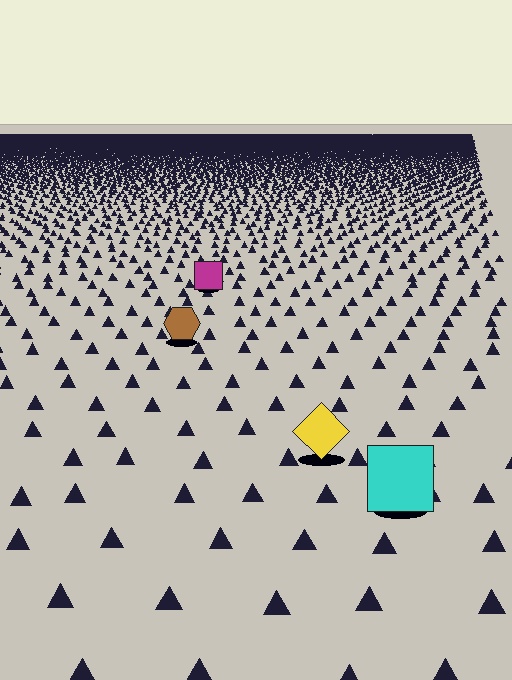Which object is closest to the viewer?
The cyan square is closest. The texture marks near it are larger and more spread out.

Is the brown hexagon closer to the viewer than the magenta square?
Yes. The brown hexagon is closer — you can tell from the texture gradient: the ground texture is coarser near it.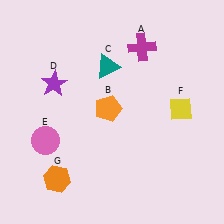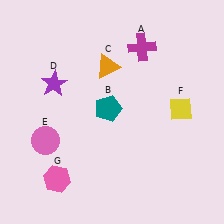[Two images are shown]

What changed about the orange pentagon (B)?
In Image 1, B is orange. In Image 2, it changed to teal.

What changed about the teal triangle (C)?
In Image 1, C is teal. In Image 2, it changed to orange.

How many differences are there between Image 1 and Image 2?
There are 3 differences between the two images.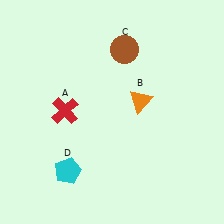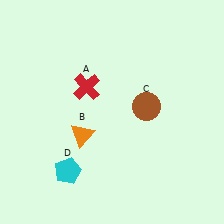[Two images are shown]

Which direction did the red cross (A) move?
The red cross (A) moved up.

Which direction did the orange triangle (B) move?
The orange triangle (B) moved left.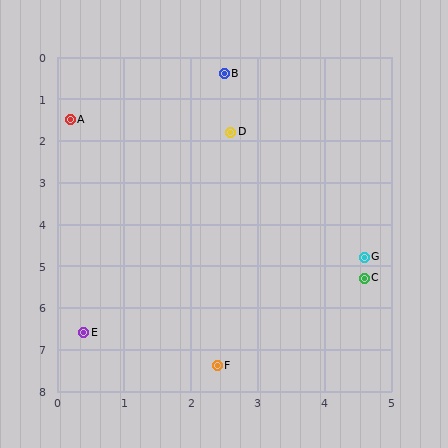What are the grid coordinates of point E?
Point E is at approximately (0.4, 6.6).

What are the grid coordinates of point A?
Point A is at approximately (0.2, 1.5).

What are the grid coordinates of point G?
Point G is at approximately (4.6, 4.8).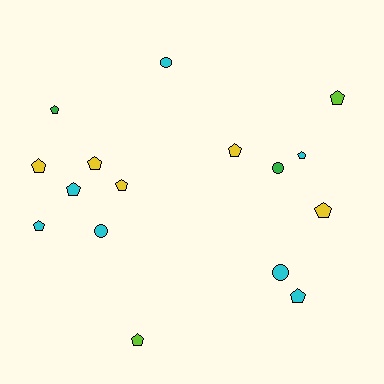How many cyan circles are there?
There are 3 cyan circles.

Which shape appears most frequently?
Pentagon, with 12 objects.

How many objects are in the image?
There are 16 objects.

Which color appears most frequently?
Cyan, with 7 objects.